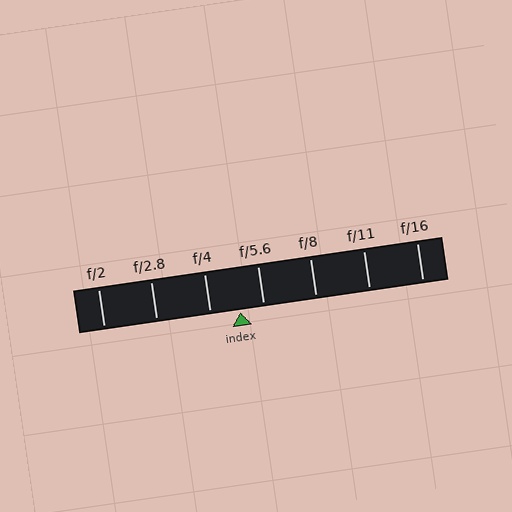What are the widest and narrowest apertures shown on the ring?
The widest aperture shown is f/2 and the narrowest is f/16.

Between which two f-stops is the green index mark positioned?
The index mark is between f/4 and f/5.6.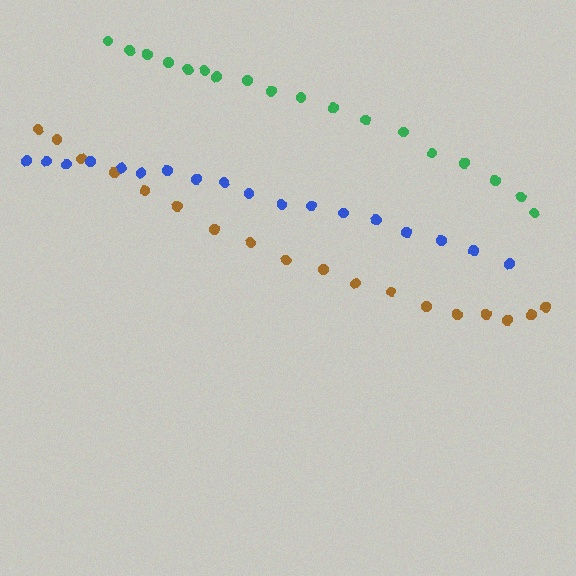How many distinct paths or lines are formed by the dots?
There are 3 distinct paths.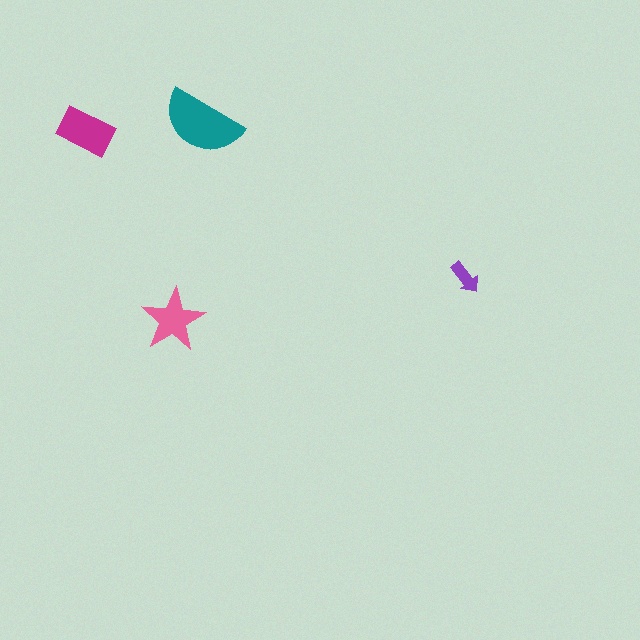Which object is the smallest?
The purple arrow.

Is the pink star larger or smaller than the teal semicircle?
Smaller.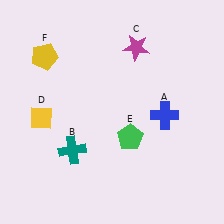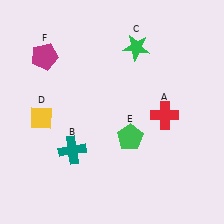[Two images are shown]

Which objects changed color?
A changed from blue to red. C changed from magenta to green. F changed from yellow to magenta.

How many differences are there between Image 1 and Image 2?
There are 3 differences between the two images.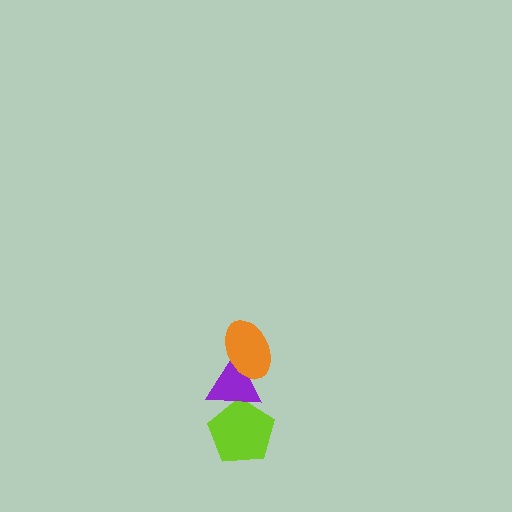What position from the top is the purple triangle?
The purple triangle is 2nd from the top.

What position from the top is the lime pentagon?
The lime pentagon is 3rd from the top.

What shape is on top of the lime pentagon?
The purple triangle is on top of the lime pentagon.